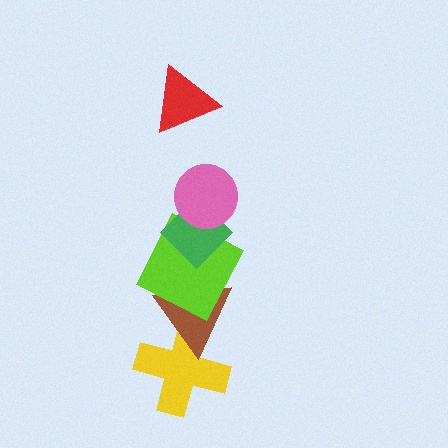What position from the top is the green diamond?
The green diamond is 3rd from the top.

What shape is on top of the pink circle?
The red triangle is on top of the pink circle.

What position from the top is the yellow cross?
The yellow cross is 6th from the top.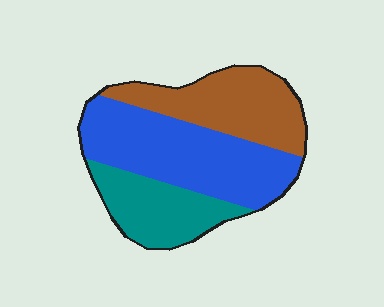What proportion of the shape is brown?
Brown covers 31% of the shape.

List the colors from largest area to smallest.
From largest to smallest: blue, brown, teal.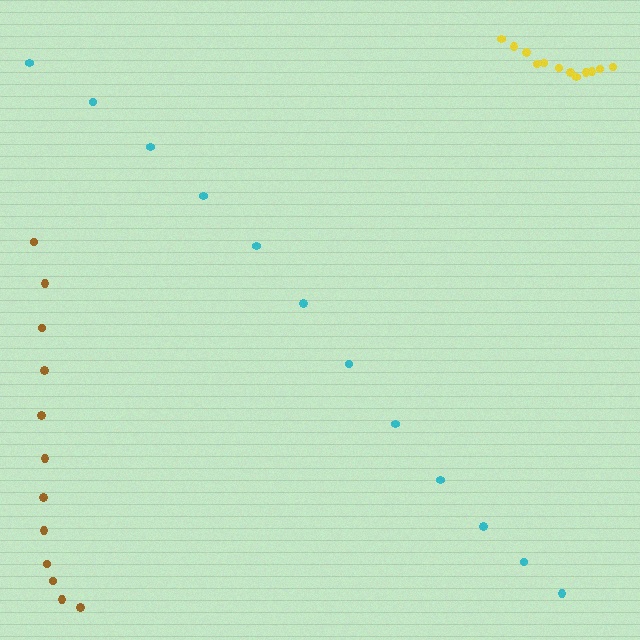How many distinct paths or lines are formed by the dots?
There are 3 distinct paths.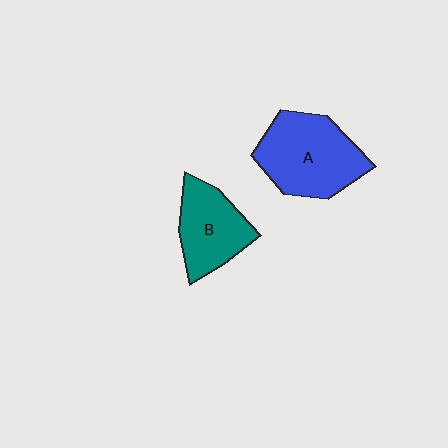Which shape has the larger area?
Shape A (blue).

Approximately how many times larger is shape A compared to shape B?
Approximately 1.4 times.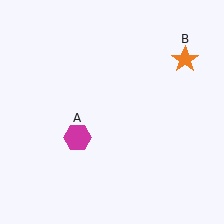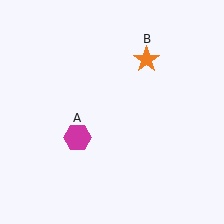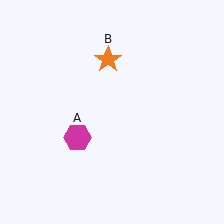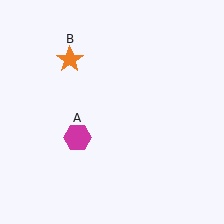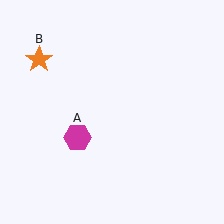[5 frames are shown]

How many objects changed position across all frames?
1 object changed position: orange star (object B).